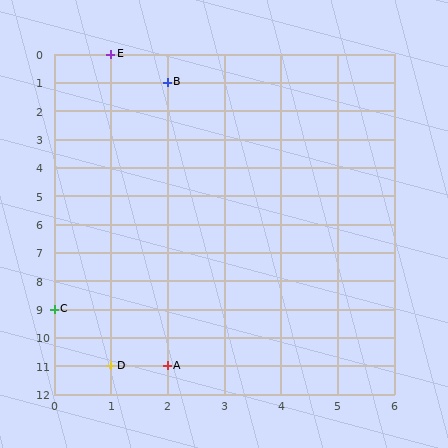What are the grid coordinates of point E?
Point E is at grid coordinates (1, 0).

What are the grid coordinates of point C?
Point C is at grid coordinates (0, 9).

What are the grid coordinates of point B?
Point B is at grid coordinates (2, 1).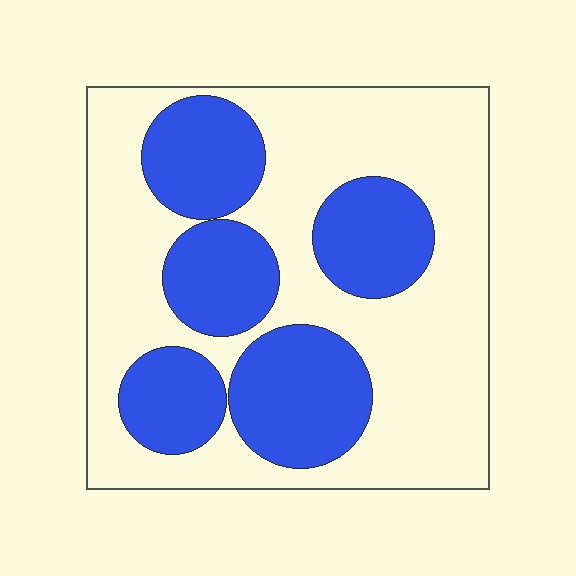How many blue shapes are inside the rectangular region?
5.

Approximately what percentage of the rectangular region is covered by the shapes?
Approximately 35%.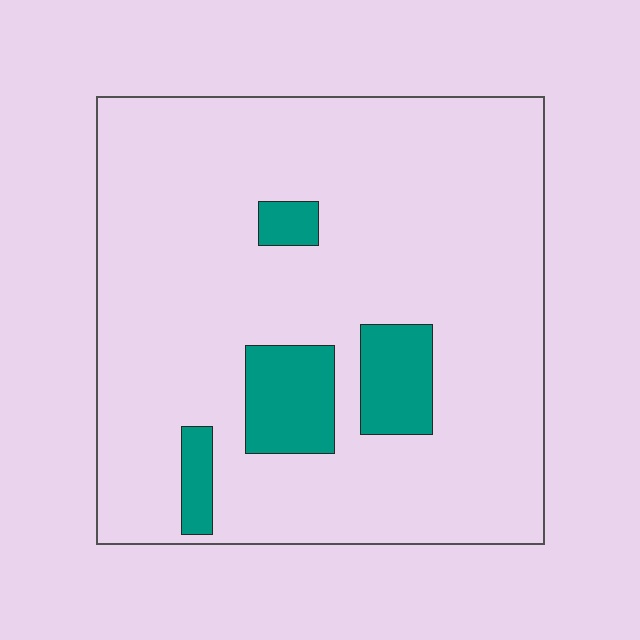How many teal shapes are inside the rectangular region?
4.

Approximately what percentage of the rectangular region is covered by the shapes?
Approximately 10%.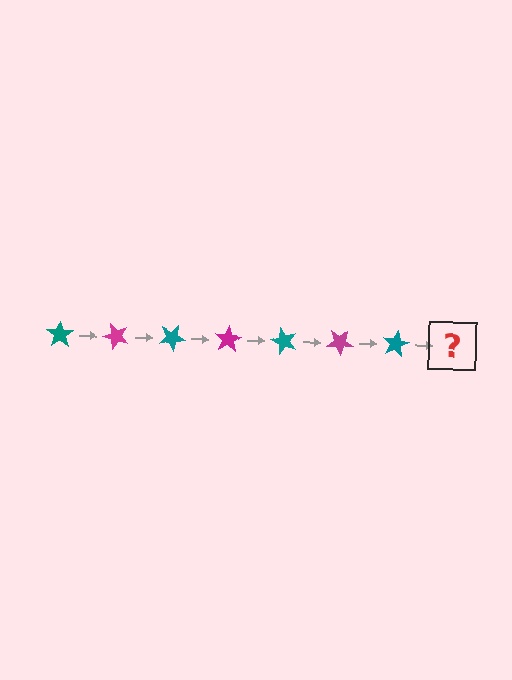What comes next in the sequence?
The next element should be a magenta star, rotated 350 degrees from the start.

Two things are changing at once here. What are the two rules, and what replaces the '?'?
The two rules are that it rotates 50 degrees each step and the color cycles through teal and magenta. The '?' should be a magenta star, rotated 350 degrees from the start.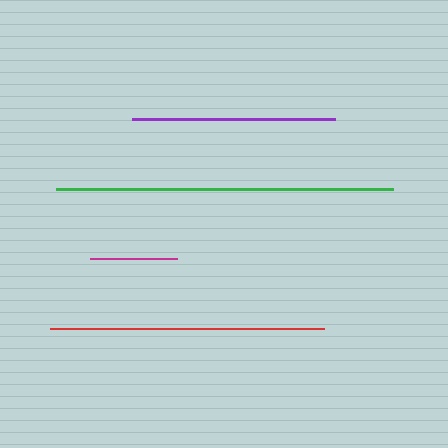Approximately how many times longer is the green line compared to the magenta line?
The green line is approximately 3.9 times the length of the magenta line.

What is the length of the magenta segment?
The magenta segment is approximately 87 pixels long.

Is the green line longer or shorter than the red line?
The green line is longer than the red line.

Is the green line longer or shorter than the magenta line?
The green line is longer than the magenta line.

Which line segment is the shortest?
The magenta line is the shortest at approximately 87 pixels.